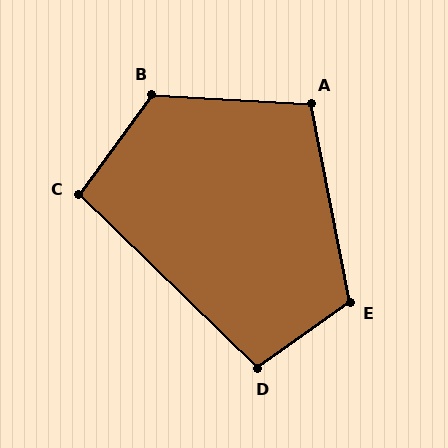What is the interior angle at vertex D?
Approximately 100 degrees (obtuse).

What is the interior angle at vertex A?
Approximately 105 degrees (obtuse).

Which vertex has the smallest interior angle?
C, at approximately 98 degrees.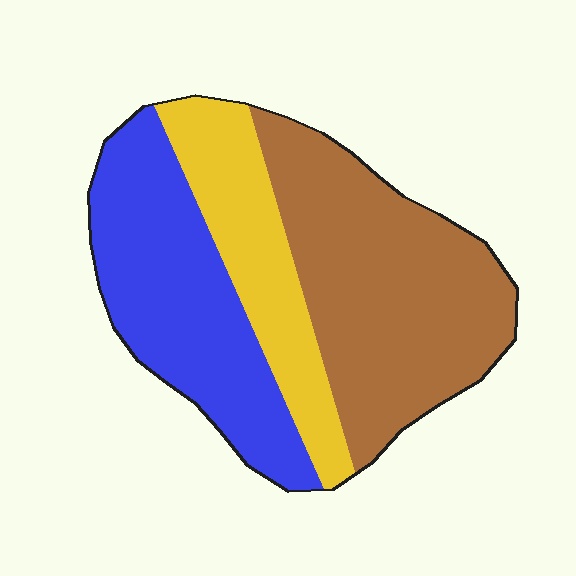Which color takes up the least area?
Yellow, at roughly 25%.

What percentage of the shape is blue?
Blue covers roughly 35% of the shape.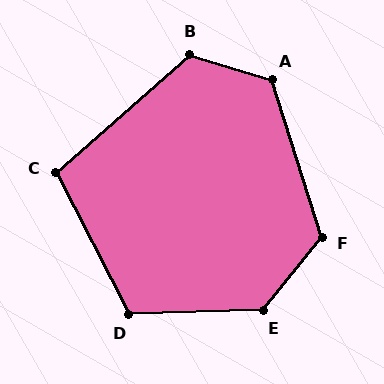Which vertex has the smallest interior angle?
C, at approximately 104 degrees.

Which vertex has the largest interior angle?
E, at approximately 131 degrees.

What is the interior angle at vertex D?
Approximately 115 degrees (obtuse).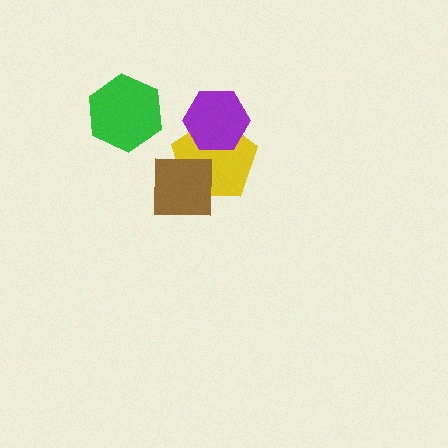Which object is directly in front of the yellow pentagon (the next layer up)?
The brown square is directly in front of the yellow pentagon.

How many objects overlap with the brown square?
1 object overlaps with the brown square.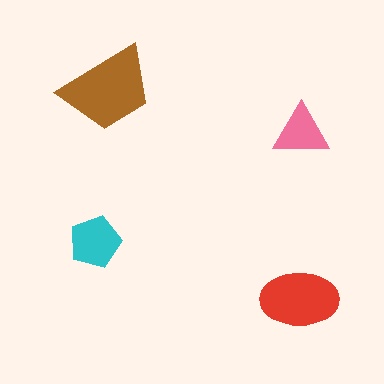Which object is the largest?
The brown trapezoid.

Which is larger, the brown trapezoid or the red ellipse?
The brown trapezoid.